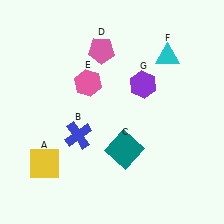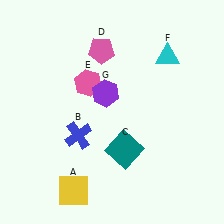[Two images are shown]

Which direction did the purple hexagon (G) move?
The purple hexagon (G) moved left.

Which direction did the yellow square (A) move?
The yellow square (A) moved right.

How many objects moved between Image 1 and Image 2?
2 objects moved between the two images.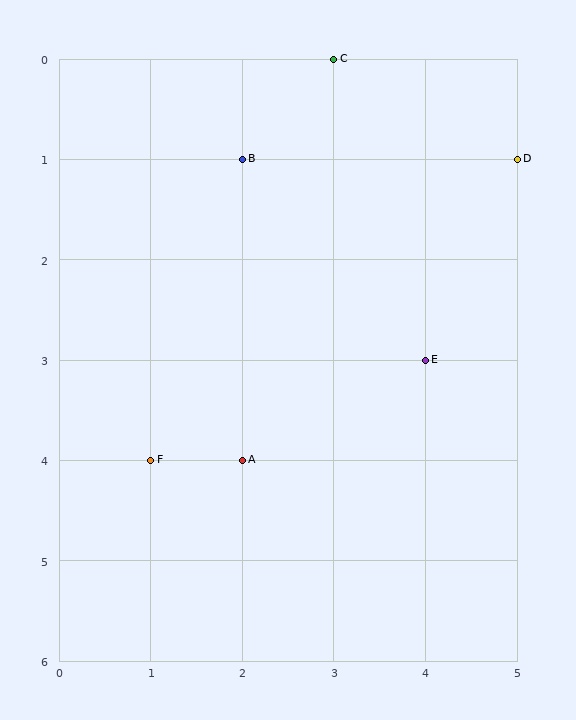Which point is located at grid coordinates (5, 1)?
Point D is at (5, 1).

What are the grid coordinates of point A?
Point A is at grid coordinates (2, 4).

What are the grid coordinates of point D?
Point D is at grid coordinates (5, 1).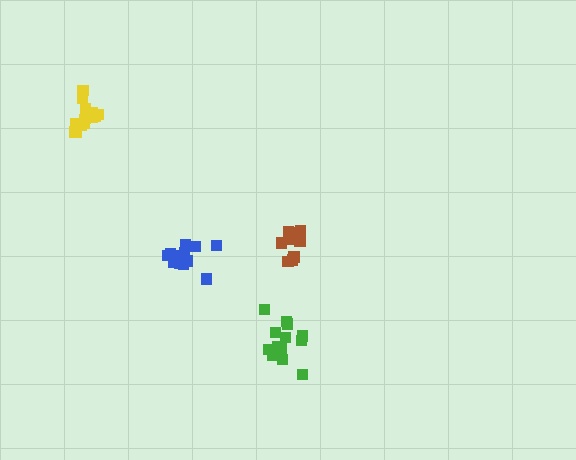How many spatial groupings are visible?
There are 4 spatial groupings.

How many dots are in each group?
Group 1: 12 dots, Group 2: 13 dots, Group 3: 13 dots, Group 4: 15 dots (53 total).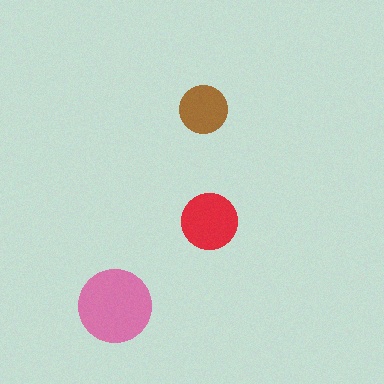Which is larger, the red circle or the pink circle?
The pink one.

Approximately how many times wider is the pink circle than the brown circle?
About 1.5 times wider.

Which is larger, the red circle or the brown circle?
The red one.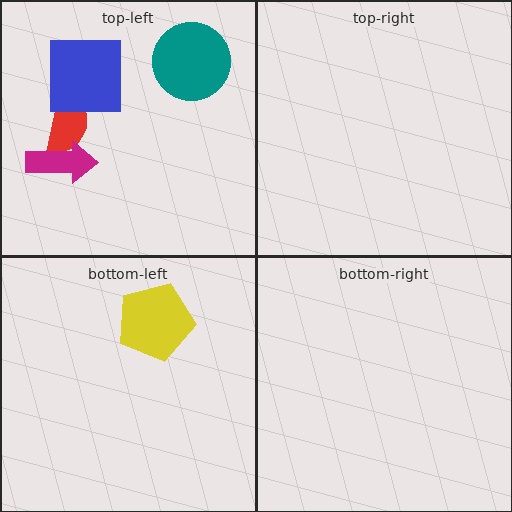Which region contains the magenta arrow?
The top-left region.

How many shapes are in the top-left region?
4.